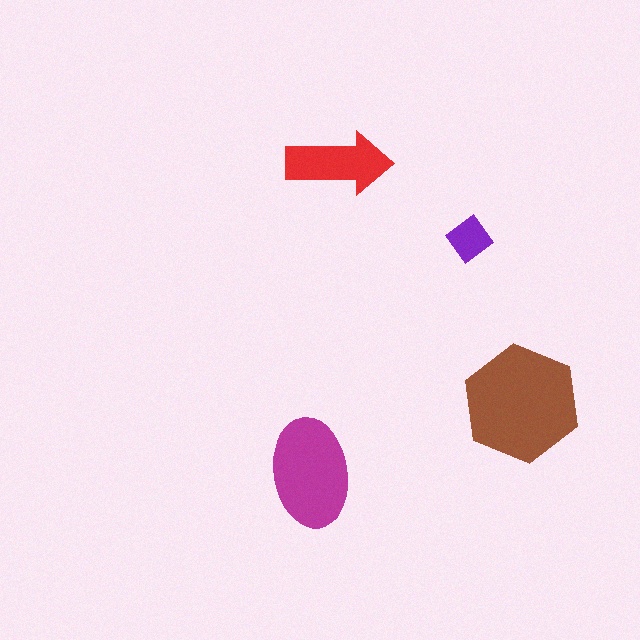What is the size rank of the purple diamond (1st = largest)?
4th.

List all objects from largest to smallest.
The brown hexagon, the magenta ellipse, the red arrow, the purple diamond.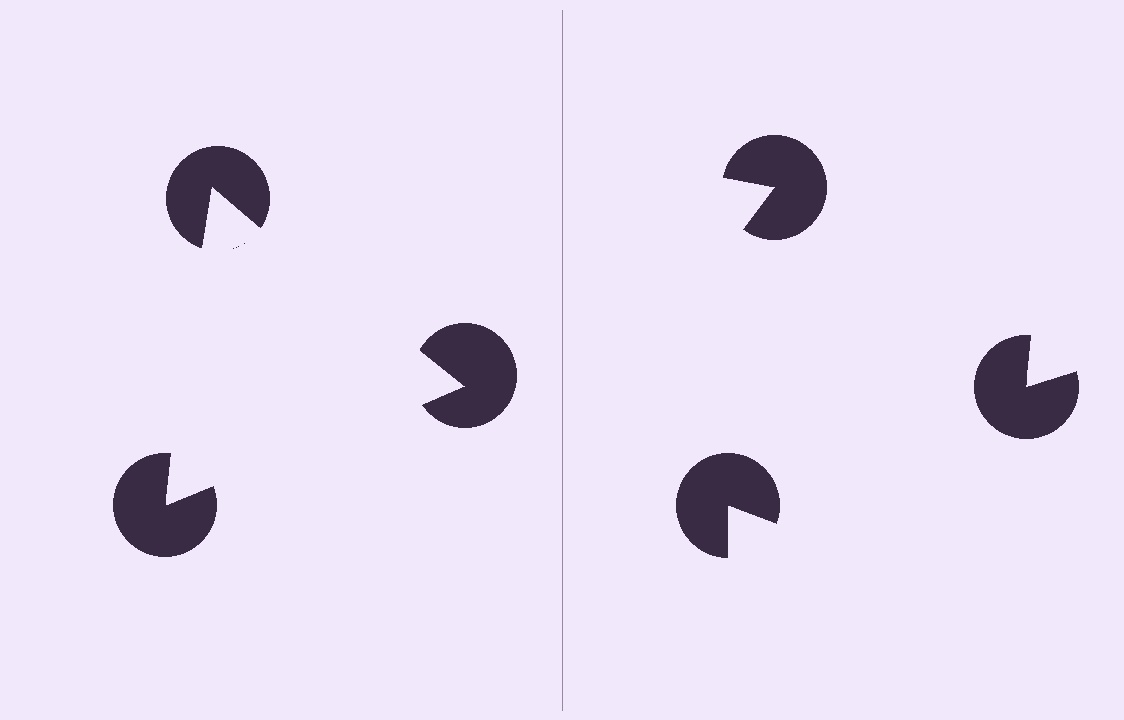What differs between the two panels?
The pac-man discs are positioned identically on both sides; only the wedge orientations differ. On the left they align to a triangle; on the right they are misaligned.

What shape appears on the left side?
An illusory triangle.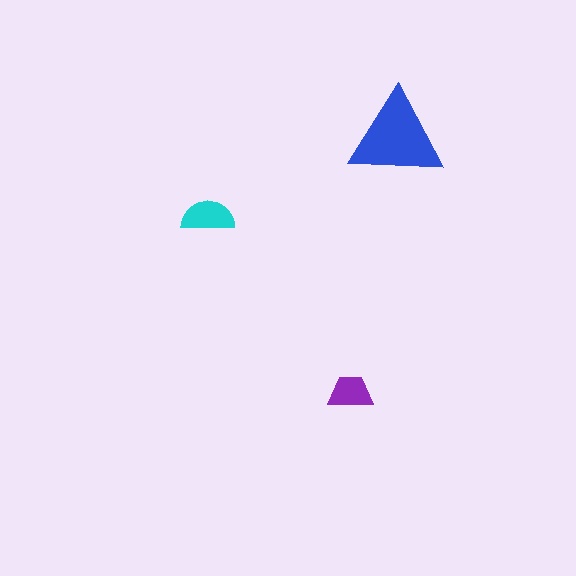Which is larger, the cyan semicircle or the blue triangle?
The blue triangle.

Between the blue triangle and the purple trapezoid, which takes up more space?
The blue triangle.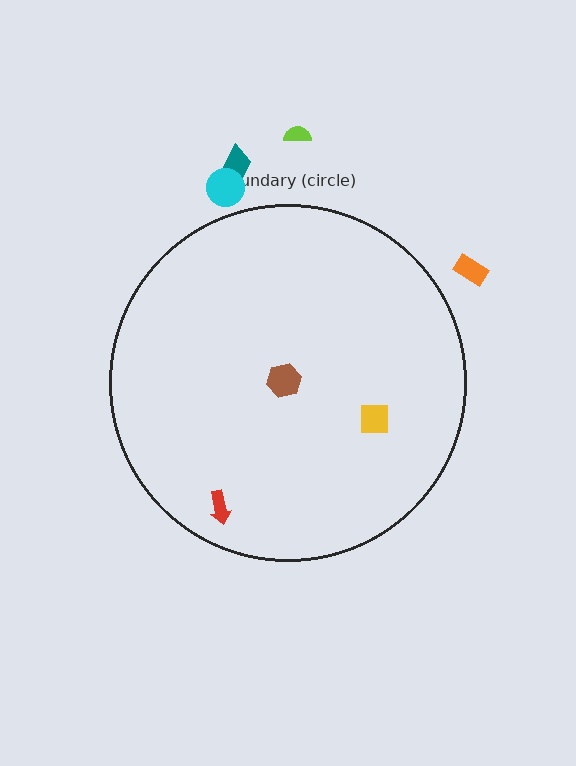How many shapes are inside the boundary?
3 inside, 4 outside.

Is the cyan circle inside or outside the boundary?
Outside.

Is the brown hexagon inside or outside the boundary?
Inside.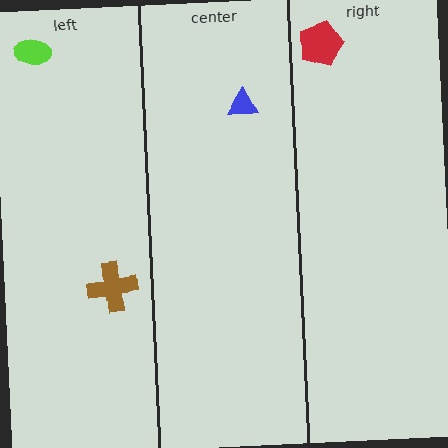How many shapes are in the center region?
1.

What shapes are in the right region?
The red pentagon.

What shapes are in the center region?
The blue triangle.